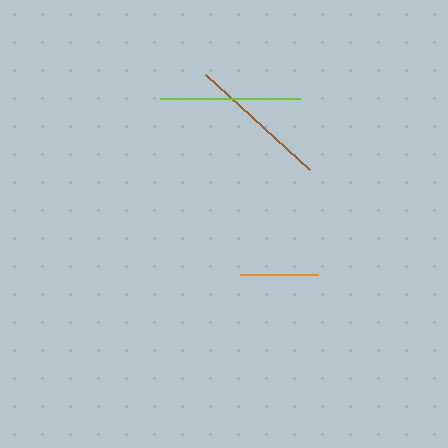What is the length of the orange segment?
The orange segment is approximately 78 pixels long.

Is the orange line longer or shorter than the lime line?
The lime line is longer than the orange line.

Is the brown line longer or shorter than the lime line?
The brown line is longer than the lime line.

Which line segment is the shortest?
The orange line is the shortest at approximately 78 pixels.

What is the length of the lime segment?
The lime segment is approximately 141 pixels long.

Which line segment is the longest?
The brown line is the longest at approximately 141 pixels.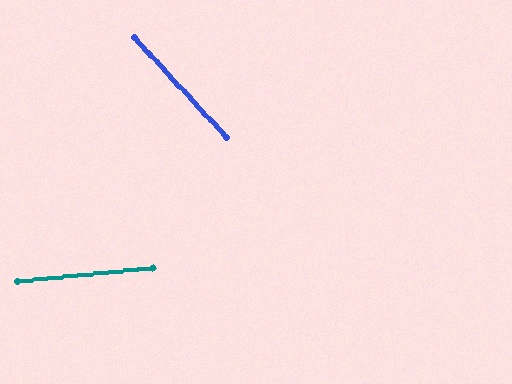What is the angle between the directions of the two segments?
Approximately 53 degrees.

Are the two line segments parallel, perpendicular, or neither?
Neither parallel nor perpendicular — they differ by about 53°.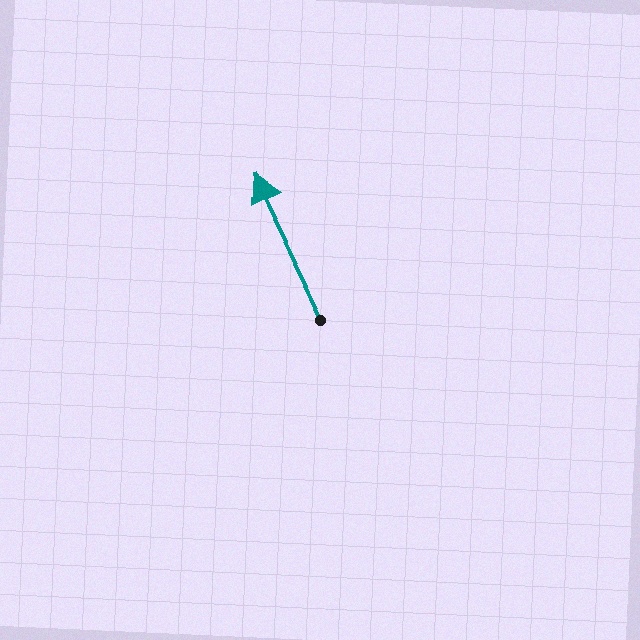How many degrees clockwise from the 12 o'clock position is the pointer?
Approximately 334 degrees.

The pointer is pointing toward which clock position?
Roughly 11 o'clock.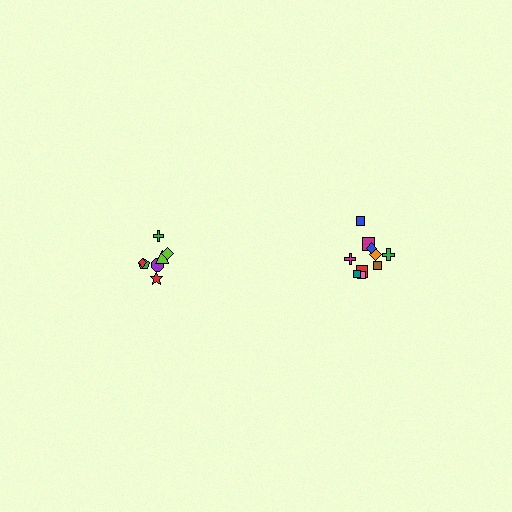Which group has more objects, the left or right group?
The right group.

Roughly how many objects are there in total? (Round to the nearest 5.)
Roughly 15 objects in total.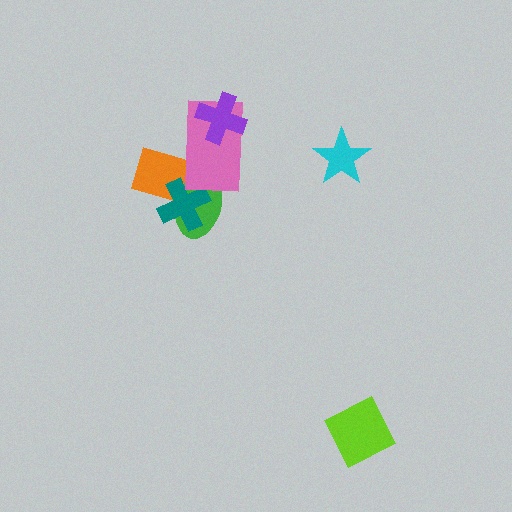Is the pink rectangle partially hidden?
Yes, it is partially covered by another shape.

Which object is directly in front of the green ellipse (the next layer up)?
The teal cross is directly in front of the green ellipse.